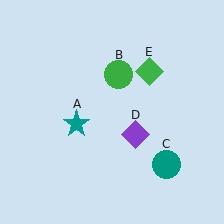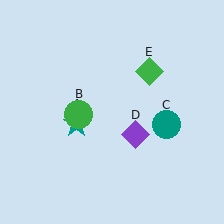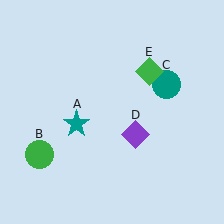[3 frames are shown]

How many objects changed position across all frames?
2 objects changed position: green circle (object B), teal circle (object C).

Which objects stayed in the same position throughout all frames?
Teal star (object A) and purple diamond (object D) and green diamond (object E) remained stationary.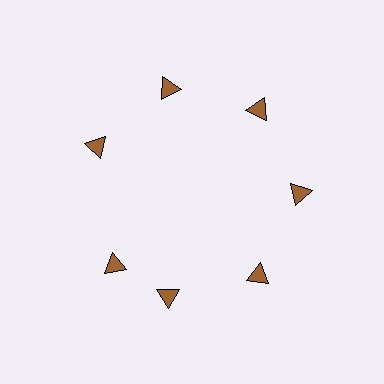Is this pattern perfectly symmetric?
No. The 7 brown triangles are arranged in a ring, but one element near the 8 o'clock position is rotated out of alignment along the ring, breaking the 7-fold rotational symmetry.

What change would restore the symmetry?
The symmetry would be restored by rotating it back into even spacing with its neighbors so that all 7 triangles sit at equal angles and equal distance from the center.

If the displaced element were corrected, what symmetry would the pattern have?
It would have 7-fold rotational symmetry — the pattern would map onto itself every 51 degrees.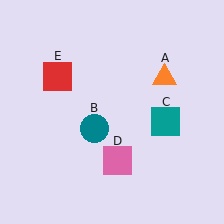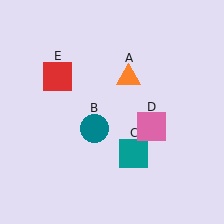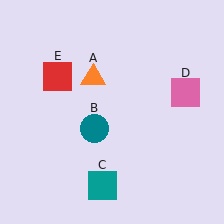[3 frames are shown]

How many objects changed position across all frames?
3 objects changed position: orange triangle (object A), teal square (object C), pink square (object D).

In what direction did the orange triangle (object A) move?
The orange triangle (object A) moved left.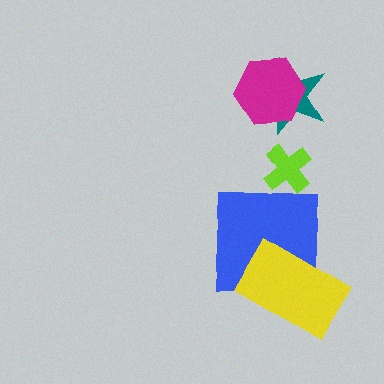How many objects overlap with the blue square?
1 object overlaps with the blue square.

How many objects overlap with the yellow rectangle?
1 object overlaps with the yellow rectangle.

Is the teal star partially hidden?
Yes, it is partially covered by another shape.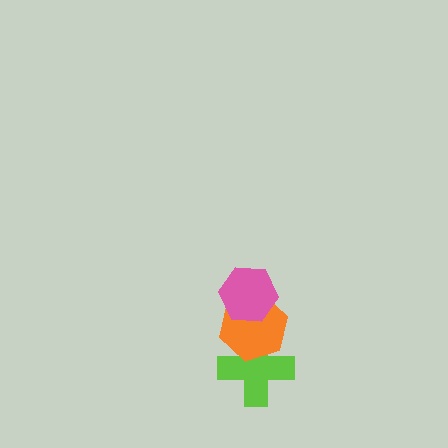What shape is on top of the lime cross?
The orange hexagon is on top of the lime cross.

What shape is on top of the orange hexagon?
The pink hexagon is on top of the orange hexagon.